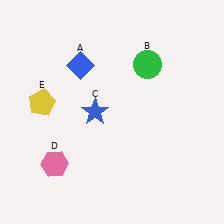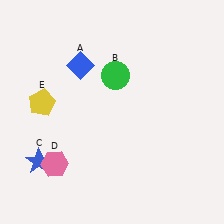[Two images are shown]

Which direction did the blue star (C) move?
The blue star (C) moved left.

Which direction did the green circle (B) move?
The green circle (B) moved left.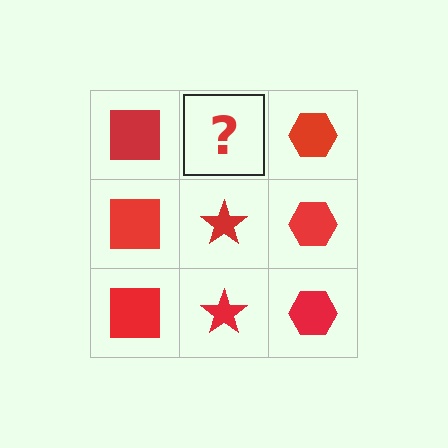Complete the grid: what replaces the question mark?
The question mark should be replaced with a red star.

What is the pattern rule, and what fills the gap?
The rule is that each column has a consistent shape. The gap should be filled with a red star.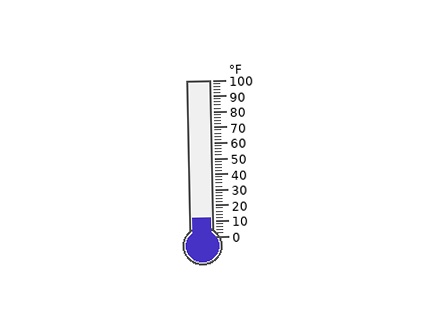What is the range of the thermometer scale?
The thermometer scale ranges from 0°F to 100°F.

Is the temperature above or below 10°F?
The temperature is above 10°F.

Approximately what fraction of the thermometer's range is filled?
The thermometer is filled to approximately 10% of its range.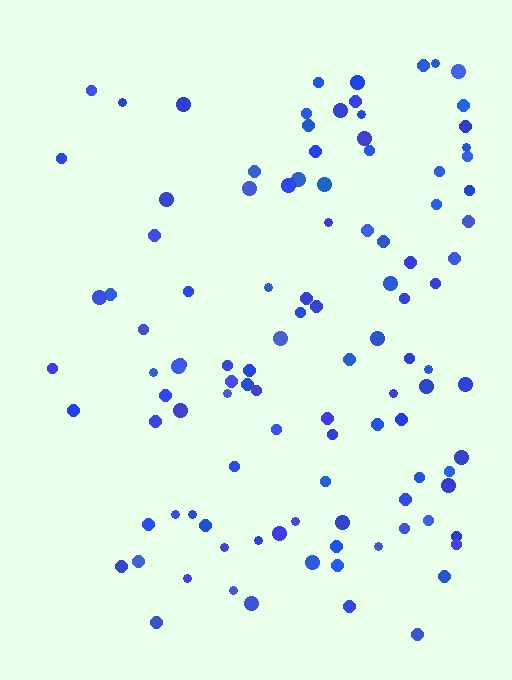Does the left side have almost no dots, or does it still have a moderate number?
Still a moderate number, just noticeably fewer than the right.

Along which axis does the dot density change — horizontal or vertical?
Horizontal.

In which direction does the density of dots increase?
From left to right, with the right side densest.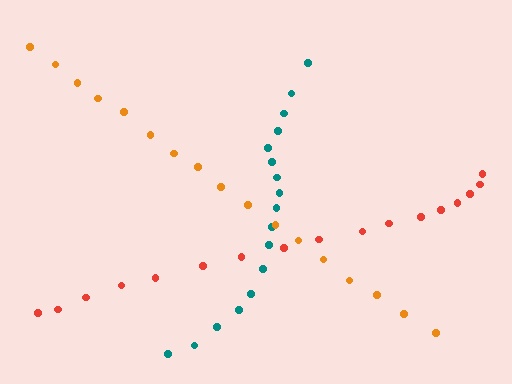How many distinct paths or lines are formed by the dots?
There are 3 distinct paths.